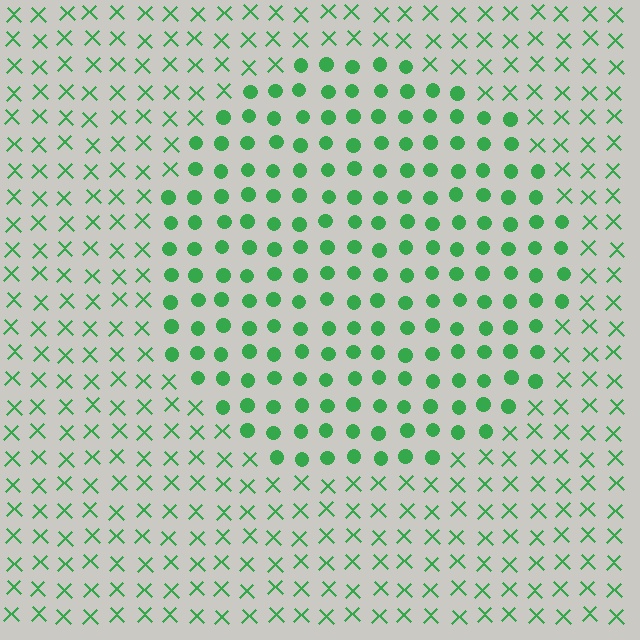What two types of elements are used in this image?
The image uses circles inside the circle region and X marks outside it.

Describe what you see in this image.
The image is filled with small green elements arranged in a uniform grid. A circle-shaped region contains circles, while the surrounding area contains X marks. The boundary is defined purely by the change in element shape.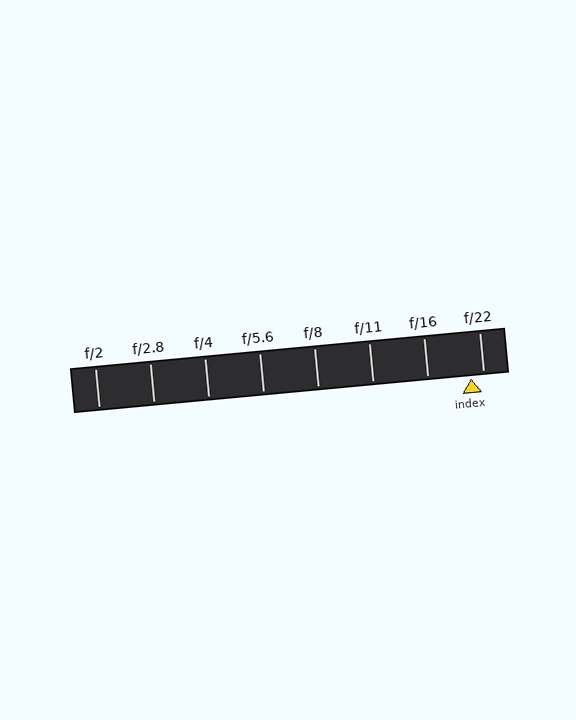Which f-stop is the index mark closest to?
The index mark is closest to f/22.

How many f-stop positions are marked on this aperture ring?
There are 8 f-stop positions marked.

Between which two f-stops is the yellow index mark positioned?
The index mark is between f/16 and f/22.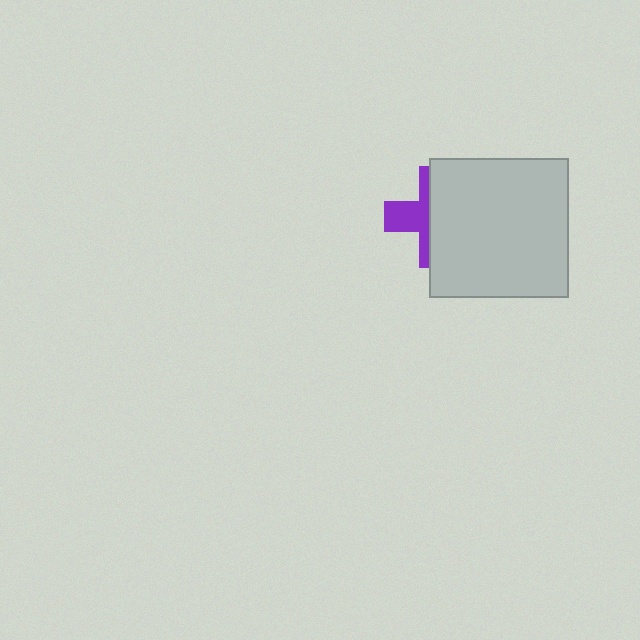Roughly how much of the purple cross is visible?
A small part of it is visible (roughly 39%).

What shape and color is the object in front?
The object in front is a light gray square.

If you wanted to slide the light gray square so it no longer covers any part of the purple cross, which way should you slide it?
Slide it right — that is the most direct way to separate the two shapes.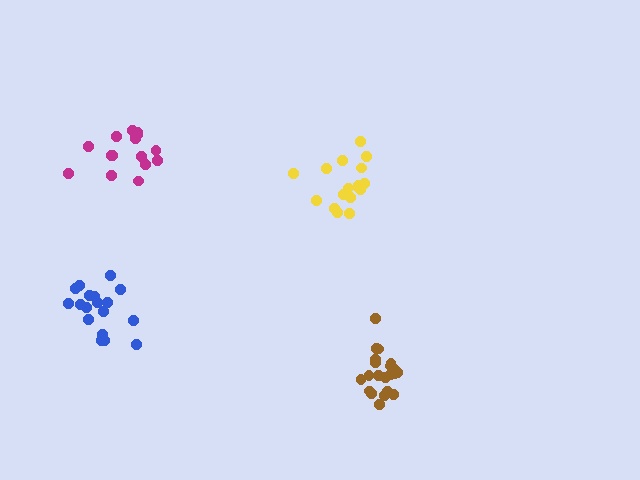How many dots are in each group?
Group 1: 18 dots, Group 2: 15 dots, Group 3: 21 dots, Group 4: 17 dots (71 total).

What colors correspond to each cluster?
The clusters are colored: blue, magenta, brown, yellow.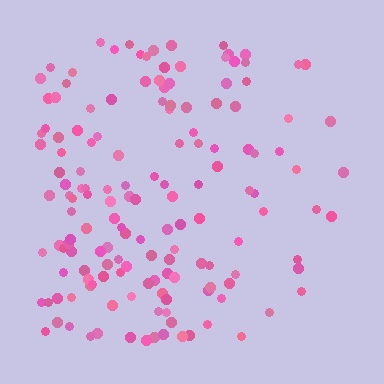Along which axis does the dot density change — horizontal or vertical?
Horizontal.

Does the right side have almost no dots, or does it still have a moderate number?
Still a moderate number, just noticeably fewer than the left.